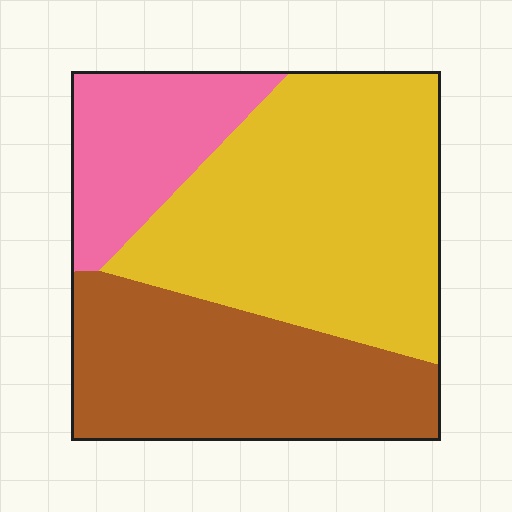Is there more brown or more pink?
Brown.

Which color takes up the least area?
Pink, at roughly 20%.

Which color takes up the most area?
Yellow, at roughly 50%.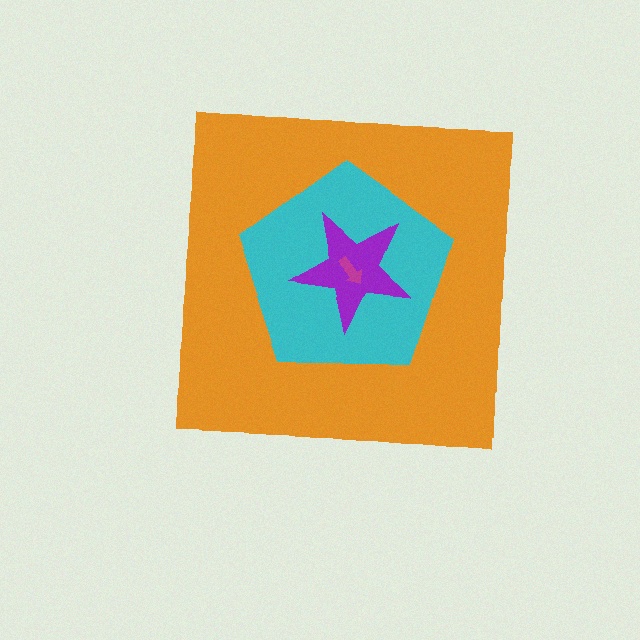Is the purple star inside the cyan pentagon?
Yes.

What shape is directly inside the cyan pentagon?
The purple star.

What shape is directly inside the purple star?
The magenta arrow.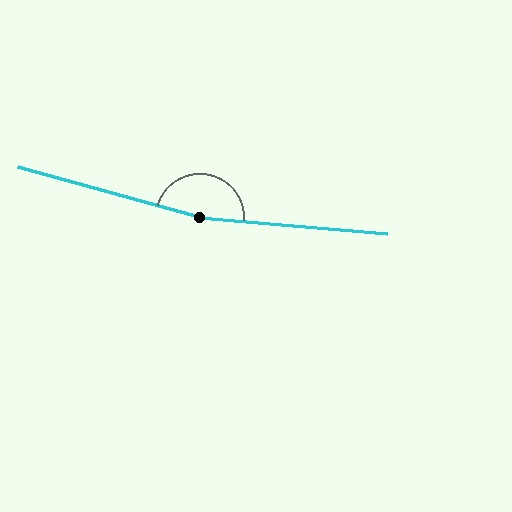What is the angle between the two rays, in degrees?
Approximately 170 degrees.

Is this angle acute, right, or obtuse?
It is obtuse.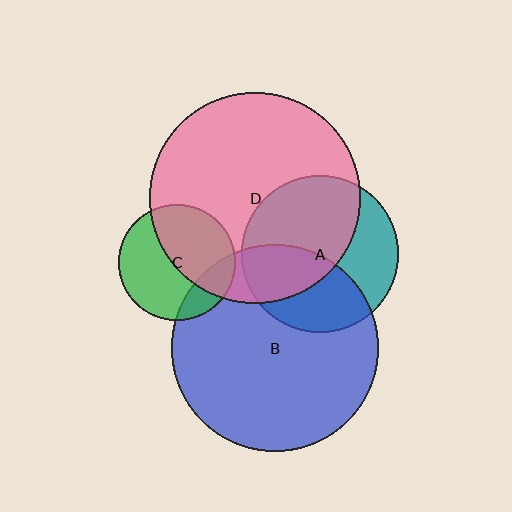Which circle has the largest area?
Circle D (pink).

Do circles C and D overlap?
Yes.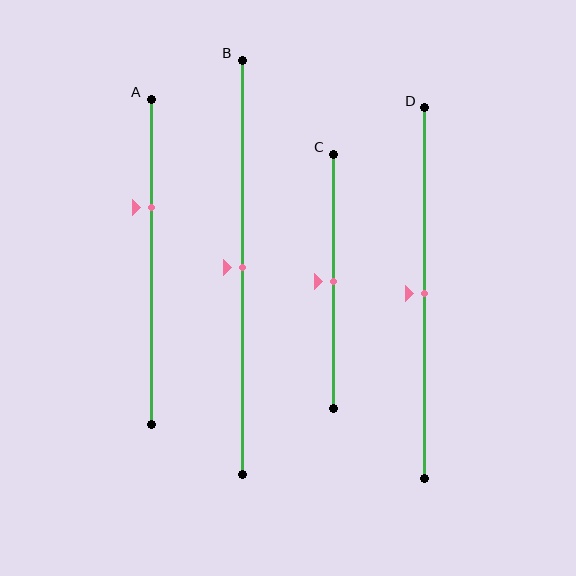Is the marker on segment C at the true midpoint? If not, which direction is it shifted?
Yes, the marker on segment C is at the true midpoint.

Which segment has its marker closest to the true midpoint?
Segment B has its marker closest to the true midpoint.